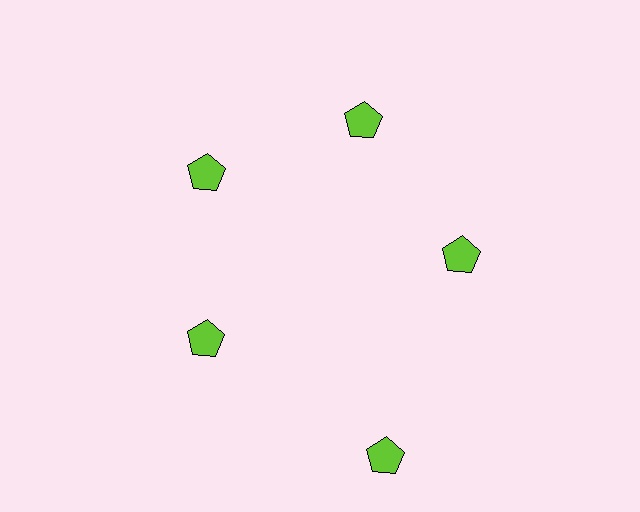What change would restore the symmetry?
The symmetry would be restored by moving it inward, back onto the ring so that all 5 pentagons sit at equal angles and equal distance from the center.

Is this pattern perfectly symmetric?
No. The 5 lime pentagons are arranged in a ring, but one element near the 5 o'clock position is pushed outward from the center, breaking the 5-fold rotational symmetry.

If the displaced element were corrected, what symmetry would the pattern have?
It would have 5-fold rotational symmetry — the pattern would map onto itself every 72 degrees.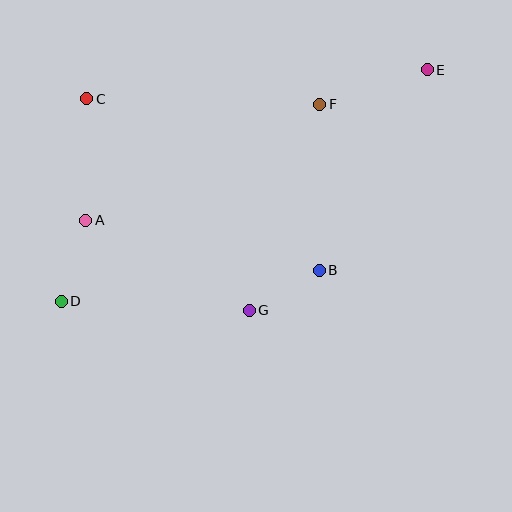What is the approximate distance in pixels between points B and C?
The distance between B and C is approximately 289 pixels.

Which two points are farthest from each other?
Points D and E are farthest from each other.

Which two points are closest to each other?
Points B and G are closest to each other.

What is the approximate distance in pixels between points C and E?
The distance between C and E is approximately 342 pixels.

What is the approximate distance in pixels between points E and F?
The distance between E and F is approximately 113 pixels.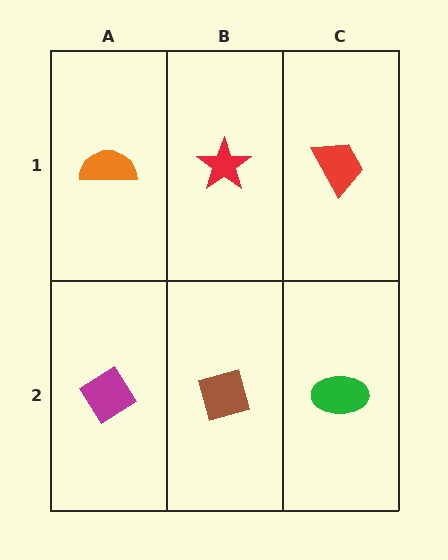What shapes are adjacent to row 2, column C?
A red trapezoid (row 1, column C), a brown diamond (row 2, column B).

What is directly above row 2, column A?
An orange semicircle.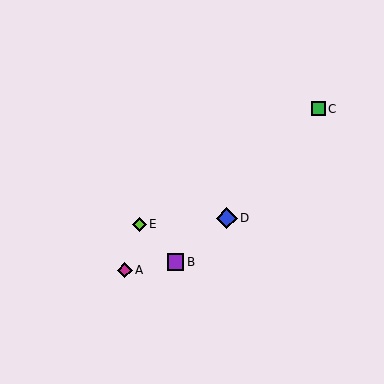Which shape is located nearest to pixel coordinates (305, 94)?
The green square (labeled C) at (318, 109) is nearest to that location.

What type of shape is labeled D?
Shape D is a blue diamond.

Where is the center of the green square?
The center of the green square is at (318, 109).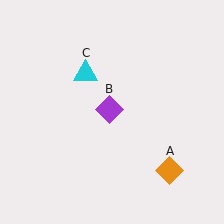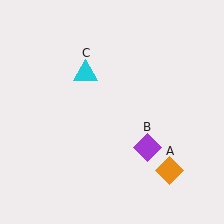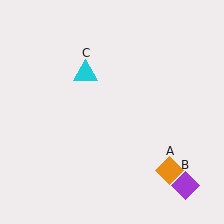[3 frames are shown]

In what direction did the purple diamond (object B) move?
The purple diamond (object B) moved down and to the right.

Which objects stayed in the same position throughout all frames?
Orange diamond (object A) and cyan triangle (object C) remained stationary.